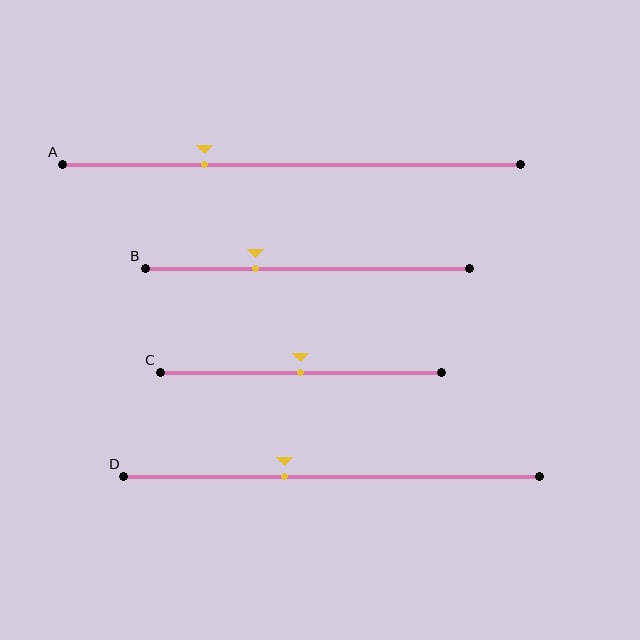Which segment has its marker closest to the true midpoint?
Segment C has its marker closest to the true midpoint.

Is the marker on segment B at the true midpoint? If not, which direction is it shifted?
No, the marker on segment B is shifted to the left by about 16% of the segment length.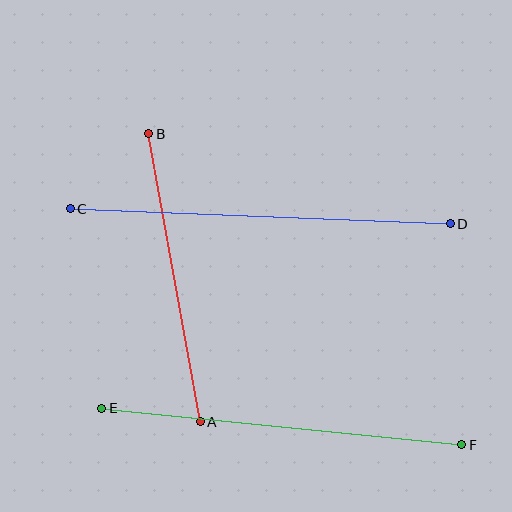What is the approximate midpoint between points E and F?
The midpoint is at approximately (282, 426) pixels.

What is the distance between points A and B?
The distance is approximately 292 pixels.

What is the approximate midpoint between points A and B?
The midpoint is at approximately (175, 278) pixels.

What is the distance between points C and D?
The distance is approximately 380 pixels.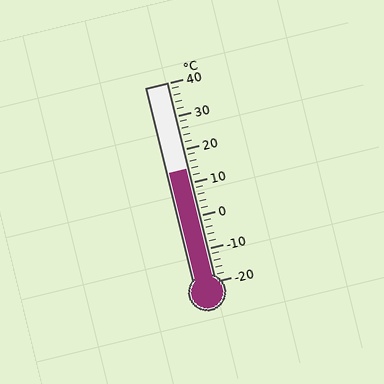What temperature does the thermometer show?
The thermometer shows approximately 14°C.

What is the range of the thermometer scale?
The thermometer scale ranges from -20°C to 40°C.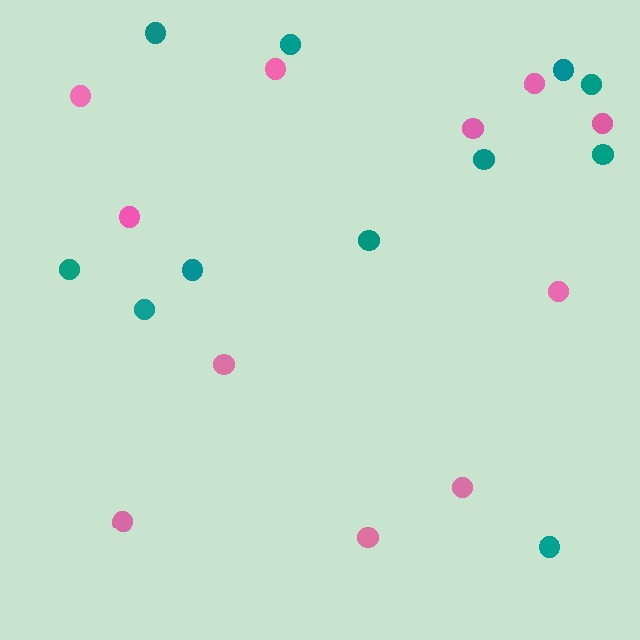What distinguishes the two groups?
There are 2 groups: one group of pink circles (11) and one group of teal circles (11).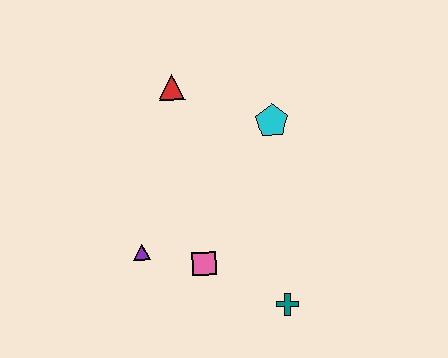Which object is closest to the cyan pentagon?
The red triangle is closest to the cyan pentagon.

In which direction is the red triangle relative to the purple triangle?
The red triangle is above the purple triangle.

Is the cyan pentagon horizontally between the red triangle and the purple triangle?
No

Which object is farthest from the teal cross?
The red triangle is farthest from the teal cross.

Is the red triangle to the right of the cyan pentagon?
No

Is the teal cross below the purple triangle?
Yes